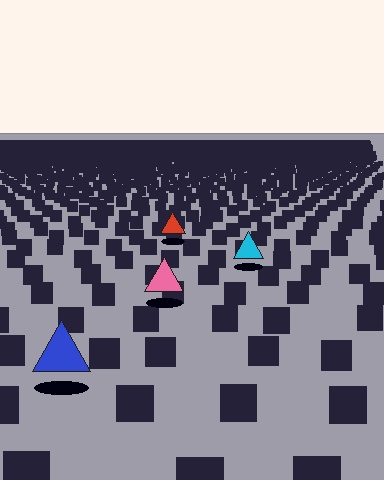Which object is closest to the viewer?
The blue triangle is closest. The texture marks near it are larger and more spread out.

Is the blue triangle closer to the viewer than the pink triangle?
Yes. The blue triangle is closer — you can tell from the texture gradient: the ground texture is coarser near it.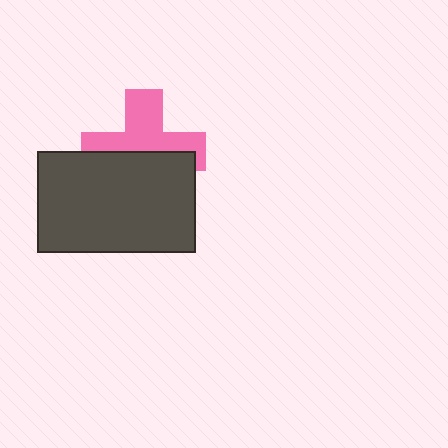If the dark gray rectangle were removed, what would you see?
You would see the complete pink cross.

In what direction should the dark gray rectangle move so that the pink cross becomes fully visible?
The dark gray rectangle should move down. That is the shortest direction to clear the overlap and leave the pink cross fully visible.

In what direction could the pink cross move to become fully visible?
The pink cross could move up. That would shift it out from behind the dark gray rectangle entirely.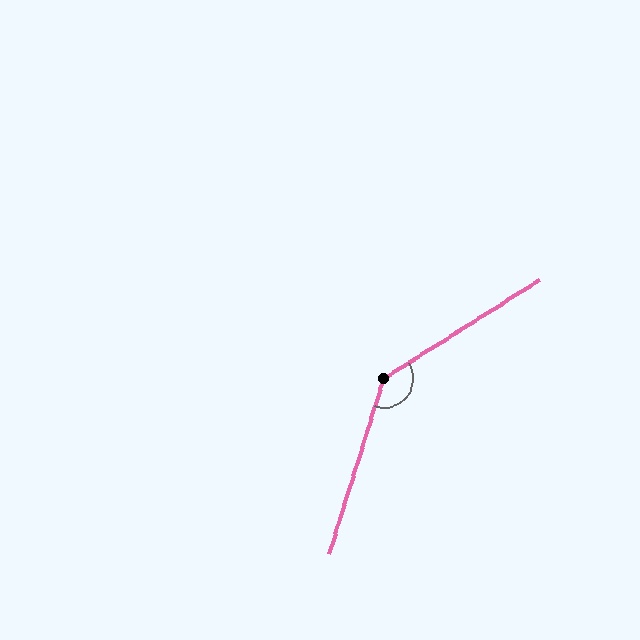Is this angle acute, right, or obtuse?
It is obtuse.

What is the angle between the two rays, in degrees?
Approximately 140 degrees.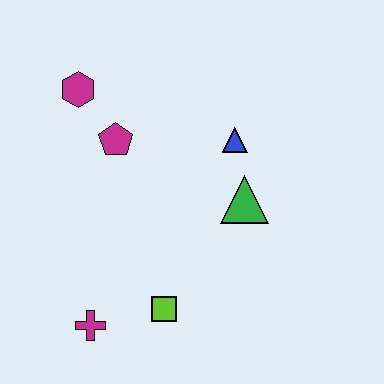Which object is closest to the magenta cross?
The lime square is closest to the magenta cross.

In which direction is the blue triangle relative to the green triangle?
The blue triangle is above the green triangle.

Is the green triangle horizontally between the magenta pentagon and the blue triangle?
No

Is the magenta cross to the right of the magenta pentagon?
No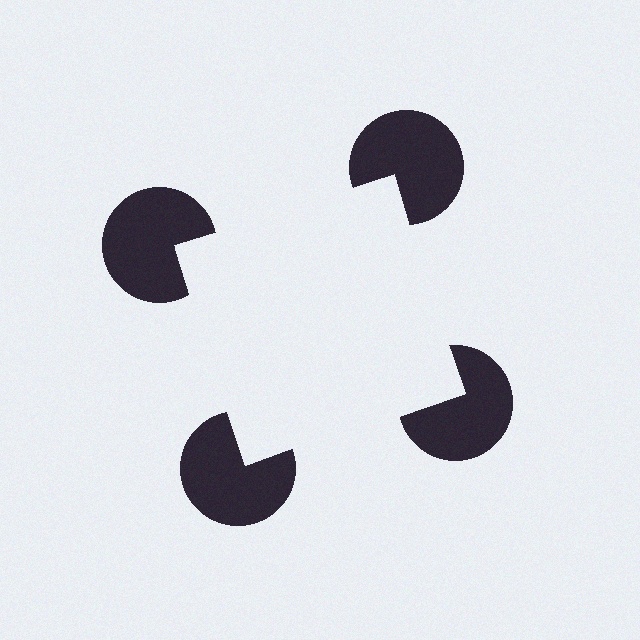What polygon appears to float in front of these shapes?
An illusory square — its edges are inferred from the aligned wedge cuts in the pac-man discs, not physically drawn.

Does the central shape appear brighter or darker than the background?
It typically appears slightly brighter than the background, even though no actual brightness change is drawn.